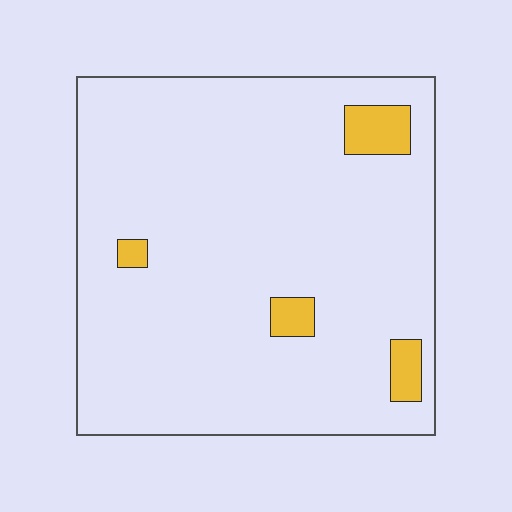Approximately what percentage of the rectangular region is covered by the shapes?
Approximately 5%.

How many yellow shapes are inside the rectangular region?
4.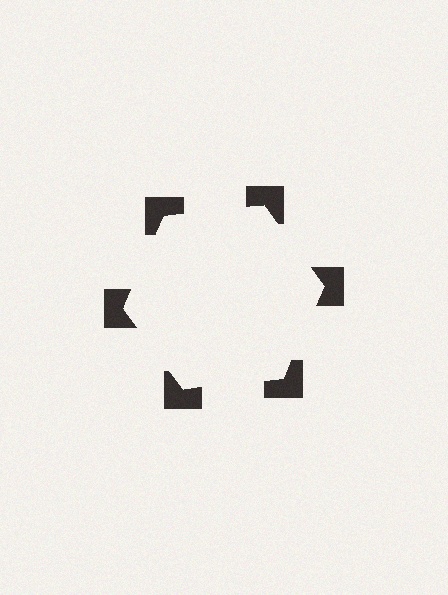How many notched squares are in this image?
There are 6 — one at each vertex of the illusory hexagon.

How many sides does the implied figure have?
6 sides.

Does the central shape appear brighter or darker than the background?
It typically appears slightly brighter than the background, even though no actual brightness change is drawn.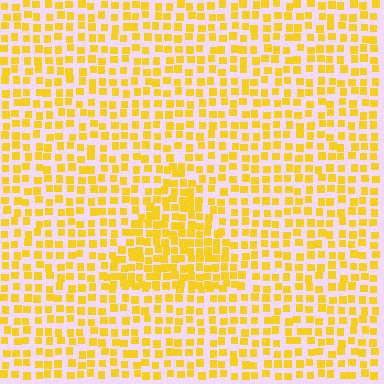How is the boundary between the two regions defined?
The boundary is defined by a change in element density (approximately 1.6x ratio). All elements are the same color, size, and shape.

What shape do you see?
I see a triangle.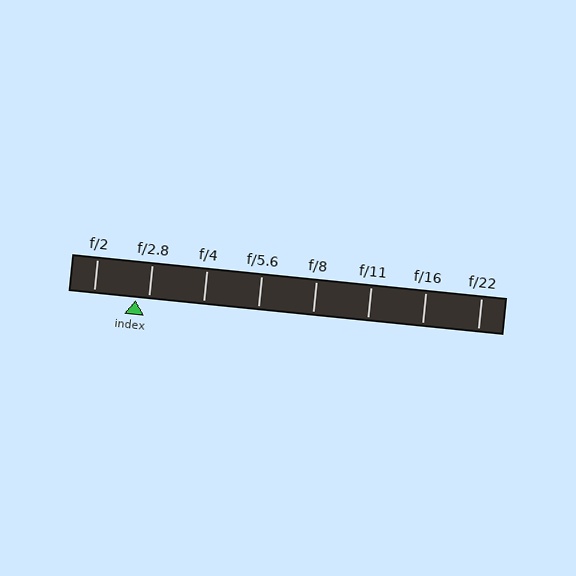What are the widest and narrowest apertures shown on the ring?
The widest aperture shown is f/2 and the narrowest is f/22.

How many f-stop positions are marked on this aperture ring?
There are 8 f-stop positions marked.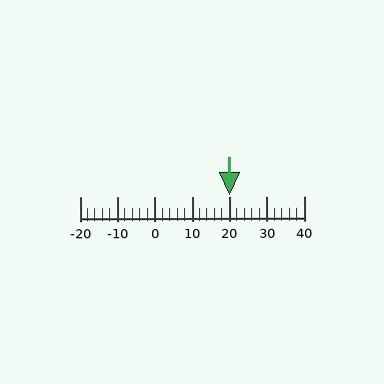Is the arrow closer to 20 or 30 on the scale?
The arrow is closer to 20.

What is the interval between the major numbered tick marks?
The major tick marks are spaced 10 units apart.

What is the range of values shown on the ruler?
The ruler shows values from -20 to 40.